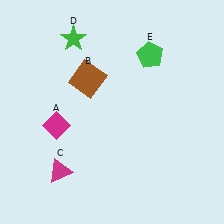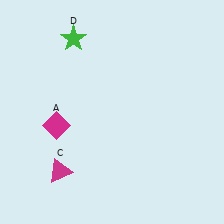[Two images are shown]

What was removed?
The green pentagon (E), the brown square (B) were removed in Image 2.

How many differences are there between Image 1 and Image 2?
There are 2 differences between the two images.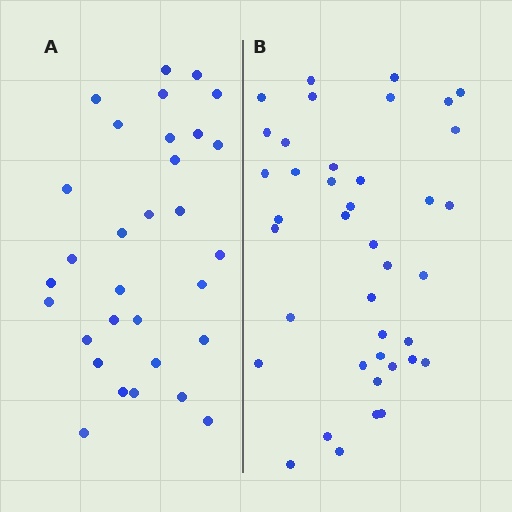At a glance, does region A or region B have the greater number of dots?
Region B (the right region) has more dots.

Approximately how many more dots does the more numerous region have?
Region B has roughly 8 or so more dots than region A.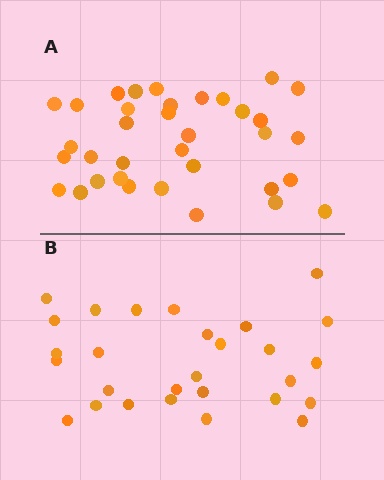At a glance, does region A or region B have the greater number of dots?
Region A (the top region) has more dots.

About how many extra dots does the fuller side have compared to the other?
Region A has roughly 8 or so more dots than region B.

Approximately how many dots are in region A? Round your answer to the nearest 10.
About 40 dots. (The exact count is 35, which rounds to 40.)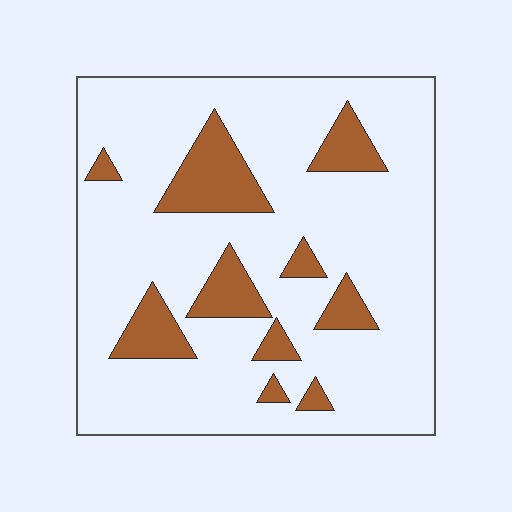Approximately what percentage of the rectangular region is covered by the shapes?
Approximately 15%.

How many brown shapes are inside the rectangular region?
10.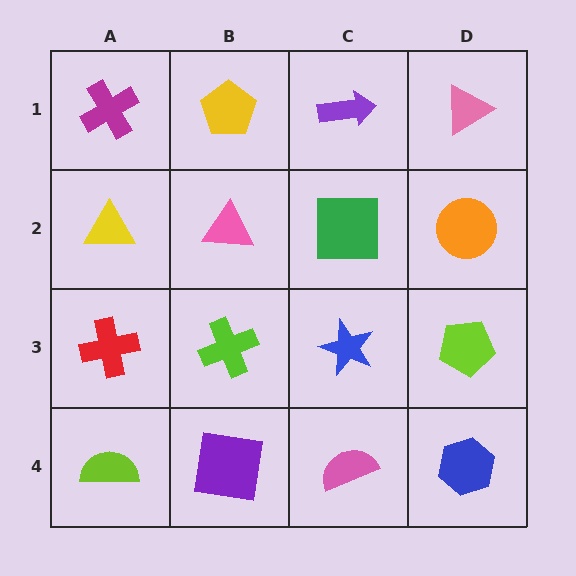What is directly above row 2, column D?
A pink triangle.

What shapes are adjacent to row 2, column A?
A magenta cross (row 1, column A), a red cross (row 3, column A), a pink triangle (row 2, column B).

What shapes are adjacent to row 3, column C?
A green square (row 2, column C), a pink semicircle (row 4, column C), a lime cross (row 3, column B), a lime pentagon (row 3, column D).